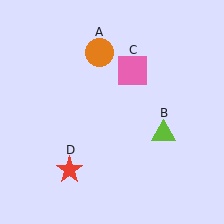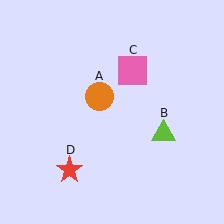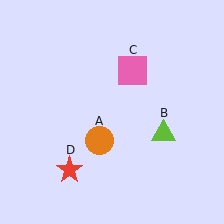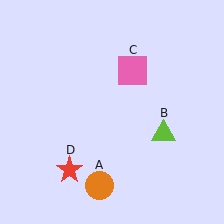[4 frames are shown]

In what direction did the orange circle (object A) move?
The orange circle (object A) moved down.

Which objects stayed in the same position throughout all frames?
Lime triangle (object B) and pink square (object C) and red star (object D) remained stationary.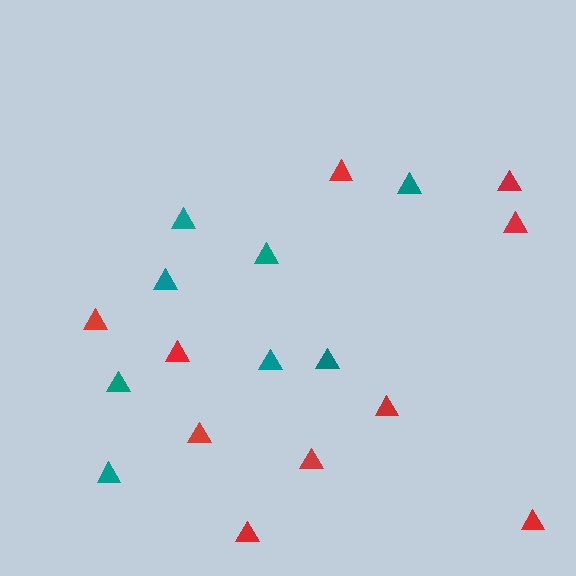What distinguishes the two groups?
There are 2 groups: one group of red triangles (10) and one group of teal triangles (8).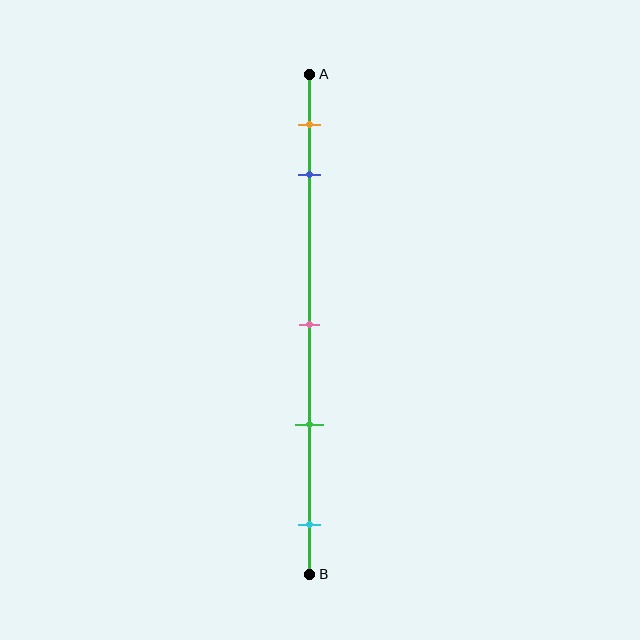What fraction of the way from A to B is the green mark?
The green mark is approximately 70% (0.7) of the way from A to B.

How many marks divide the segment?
There are 5 marks dividing the segment.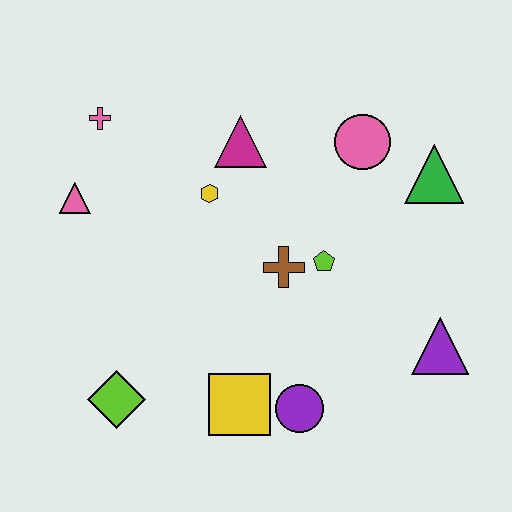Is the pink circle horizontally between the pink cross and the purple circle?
No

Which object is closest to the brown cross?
The lime pentagon is closest to the brown cross.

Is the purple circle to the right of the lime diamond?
Yes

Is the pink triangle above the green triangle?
No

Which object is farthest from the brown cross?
The pink cross is farthest from the brown cross.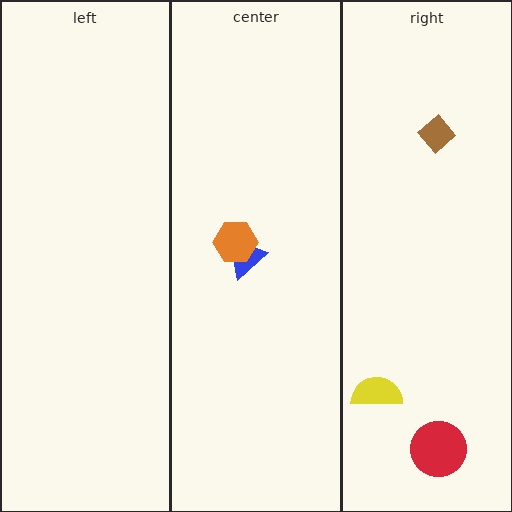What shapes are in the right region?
The yellow semicircle, the red circle, the brown diamond.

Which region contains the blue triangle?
The center region.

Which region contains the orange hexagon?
The center region.